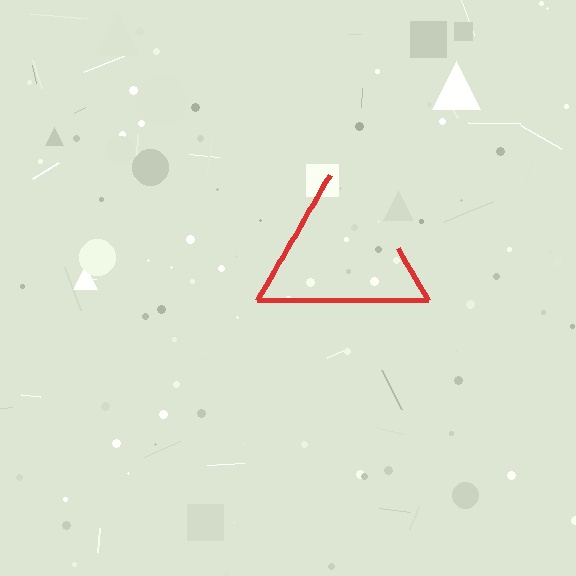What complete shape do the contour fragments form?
The contour fragments form a triangle.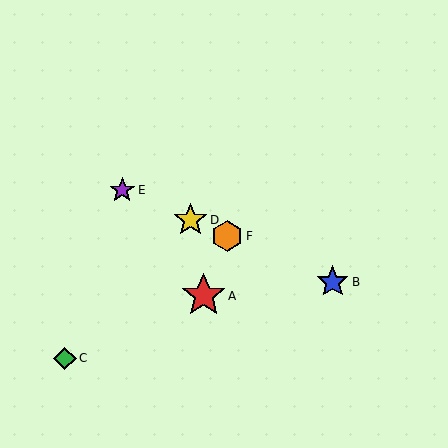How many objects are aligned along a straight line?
4 objects (B, D, E, F) are aligned along a straight line.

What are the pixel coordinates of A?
Object A is at (204, 296).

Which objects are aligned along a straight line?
Objects B, D, E, F are aligned along a straight line.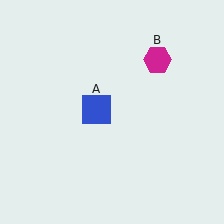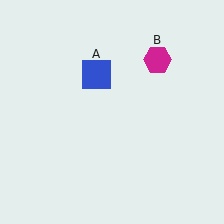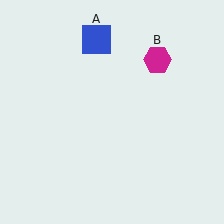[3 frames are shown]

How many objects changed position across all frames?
1 object changed position: blue square (object A).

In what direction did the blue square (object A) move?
The blue square (object A) moved up.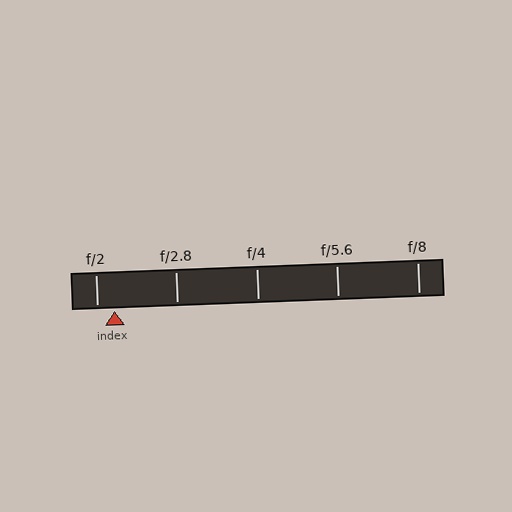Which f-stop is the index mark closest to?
The index mark is closest to f/2.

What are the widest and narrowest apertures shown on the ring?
The widest aperture shown is f/2 and the narrowest is f/8.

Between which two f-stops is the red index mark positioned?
The index mark is between f/2 and f/2.8.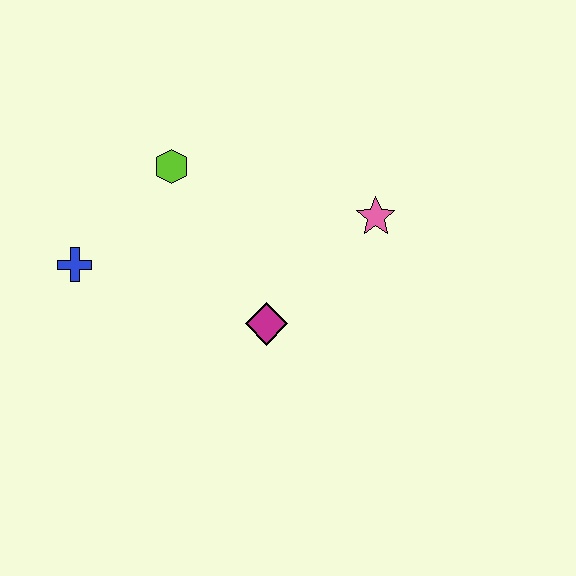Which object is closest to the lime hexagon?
The blue cross is closest to the lime hexagon.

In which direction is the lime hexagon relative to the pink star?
The lime hexagon is to the left of the pink star.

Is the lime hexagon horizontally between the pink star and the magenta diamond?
No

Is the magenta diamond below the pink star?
Yes